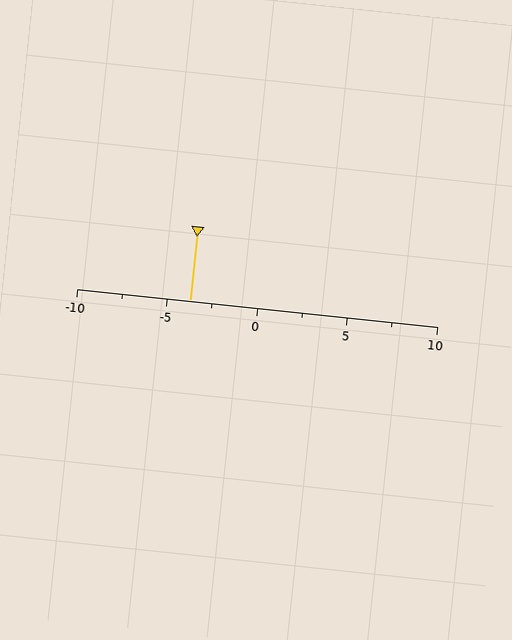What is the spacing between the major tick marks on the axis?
The major ticks are spaced 5 apart.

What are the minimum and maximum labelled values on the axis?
The axis runs from -10 to 10.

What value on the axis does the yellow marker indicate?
The marker indicates approximately -3.8.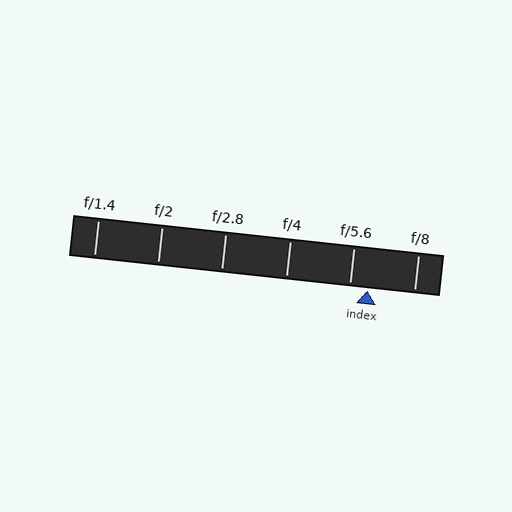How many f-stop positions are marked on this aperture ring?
There are 6 f-stop positions marked.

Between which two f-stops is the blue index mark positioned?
The index mark is between f/5.6 and f/8.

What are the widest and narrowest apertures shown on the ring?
The widest aperture shown is f/1.4 and the narrowest is f/8.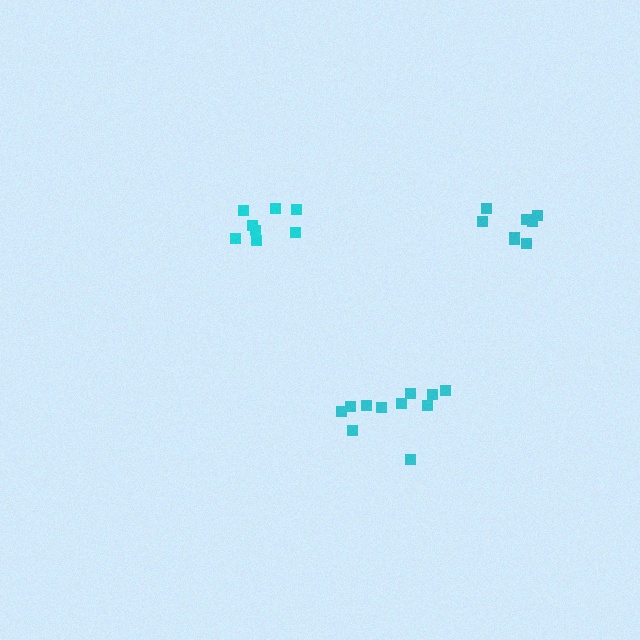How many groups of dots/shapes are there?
There are 3 groups.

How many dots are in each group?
Group 1: 11 dots, Group 2: 8 dots, Group 3: 8 dots (27 total).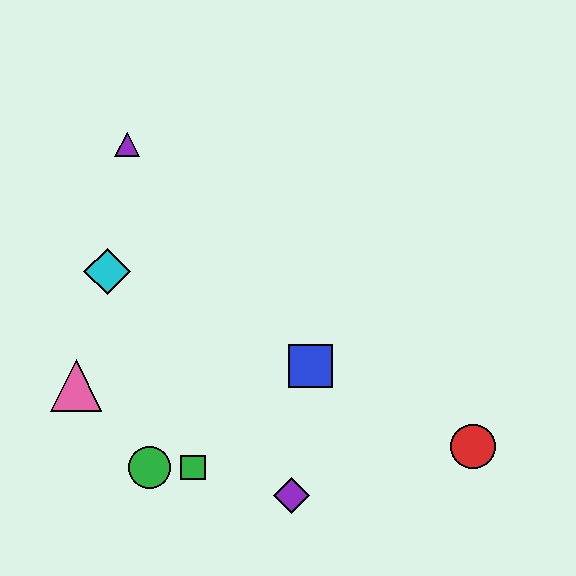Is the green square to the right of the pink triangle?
Yes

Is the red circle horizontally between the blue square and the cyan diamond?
No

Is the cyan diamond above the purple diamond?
Yes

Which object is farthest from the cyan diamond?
The red circle is farthest from the cyan diamond.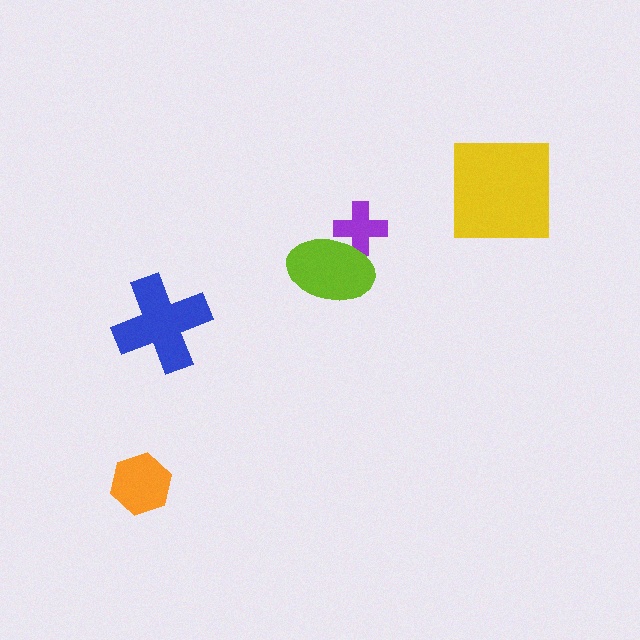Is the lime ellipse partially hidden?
No, no other shape covers it.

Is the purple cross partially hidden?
Yes, it is partially covered by another shape.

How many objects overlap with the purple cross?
1 object overlaps with the purple cross.